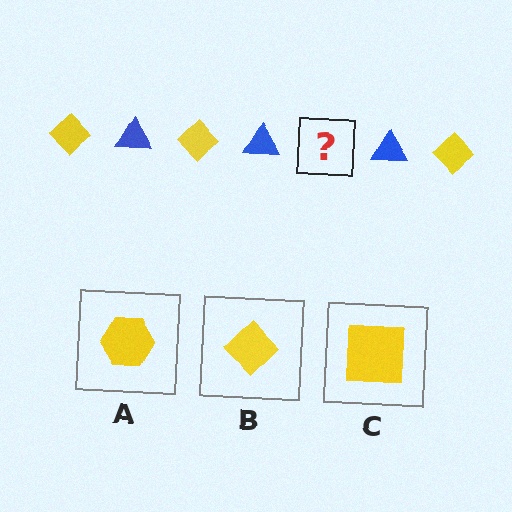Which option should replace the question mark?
Option B.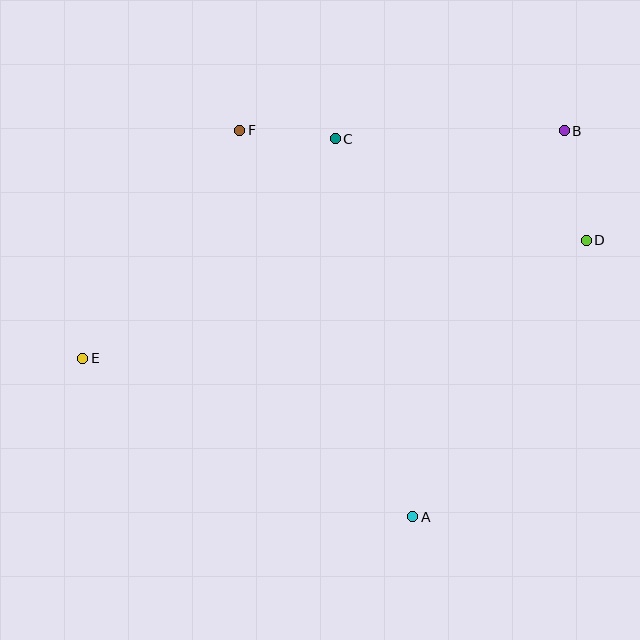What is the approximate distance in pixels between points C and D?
The distance between C and D is approximately 271 pixels.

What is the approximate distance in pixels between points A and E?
The distance between A and E is approximately 366 pixels.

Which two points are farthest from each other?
Points B and E are farthest from each other.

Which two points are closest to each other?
Points C and F are closest to each other.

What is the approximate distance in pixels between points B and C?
The distance between B and C is approximately 229 pixels.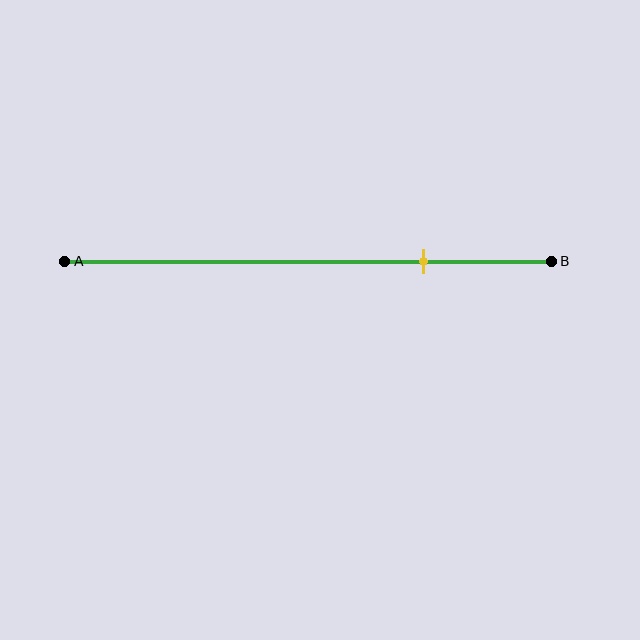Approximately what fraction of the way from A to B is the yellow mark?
The yellow mark is approximately 75% of the way from A to B.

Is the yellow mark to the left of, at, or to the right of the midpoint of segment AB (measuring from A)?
The yellow mark is to the right of the midpoint of segment AB.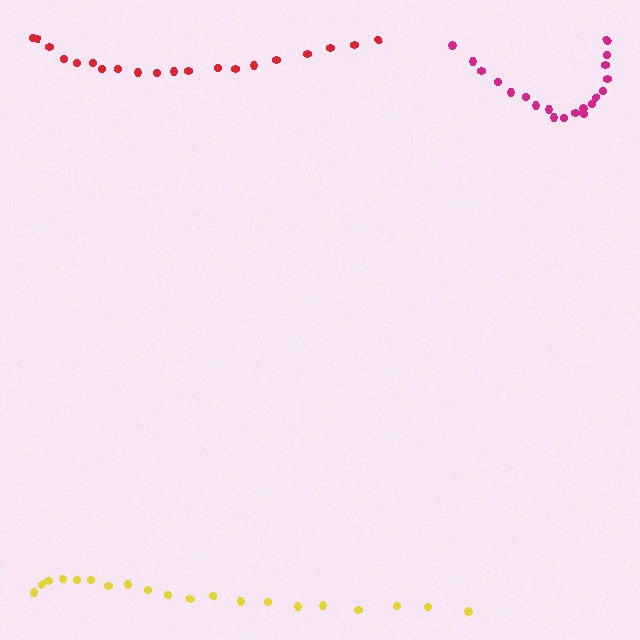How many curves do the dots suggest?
There are 3 distinct paths.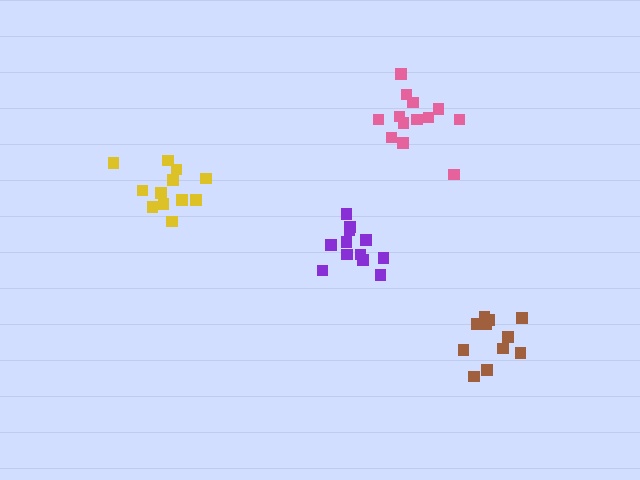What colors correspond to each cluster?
The clusters are colored: purple, brown, pink, yellow.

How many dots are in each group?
Group 1: 12 dots, Group 2: 11 dots, Group 3: 13 dots, Group 4: 12 dots (48 total).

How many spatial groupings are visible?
There are 4 spatial groupings.